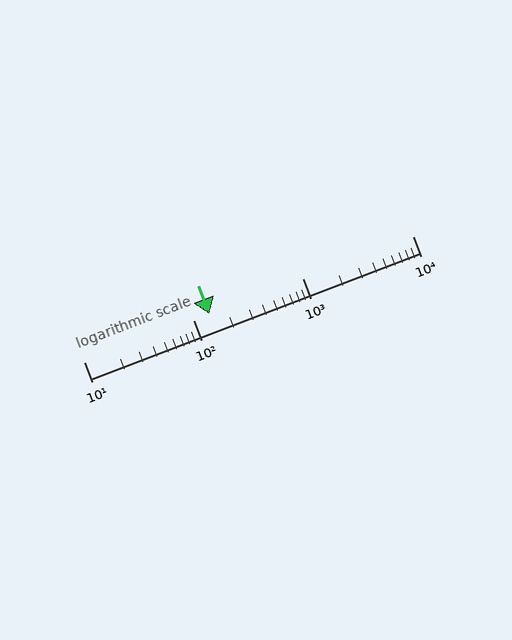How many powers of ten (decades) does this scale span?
The scale spans 3 decades, from 10 to 10000.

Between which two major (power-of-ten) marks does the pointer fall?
The pointer is between 100 and 1000.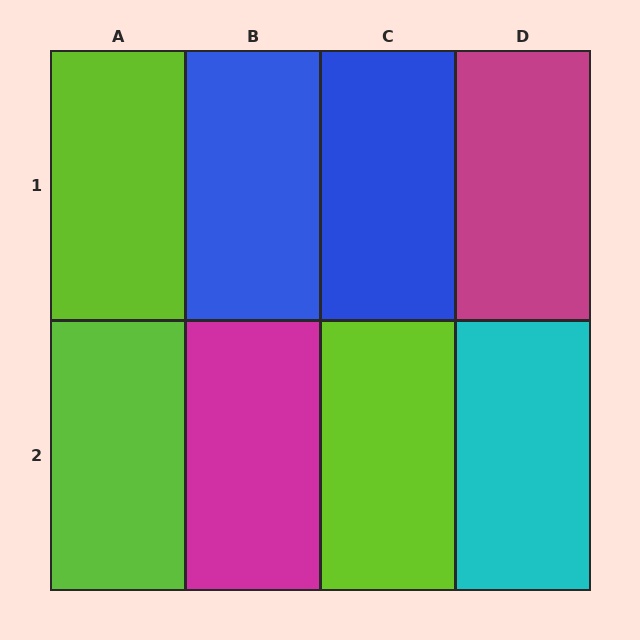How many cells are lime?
3 cells are lime.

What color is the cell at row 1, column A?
Lime.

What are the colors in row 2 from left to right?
Lime, magenta, lime, cyan.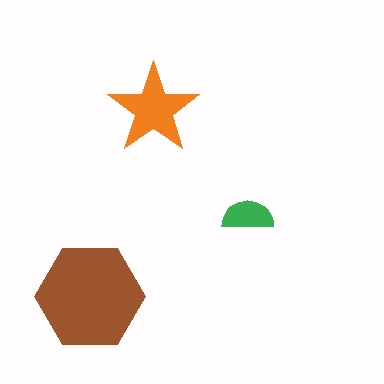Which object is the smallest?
The green semicircle.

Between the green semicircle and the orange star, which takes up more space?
The orange star.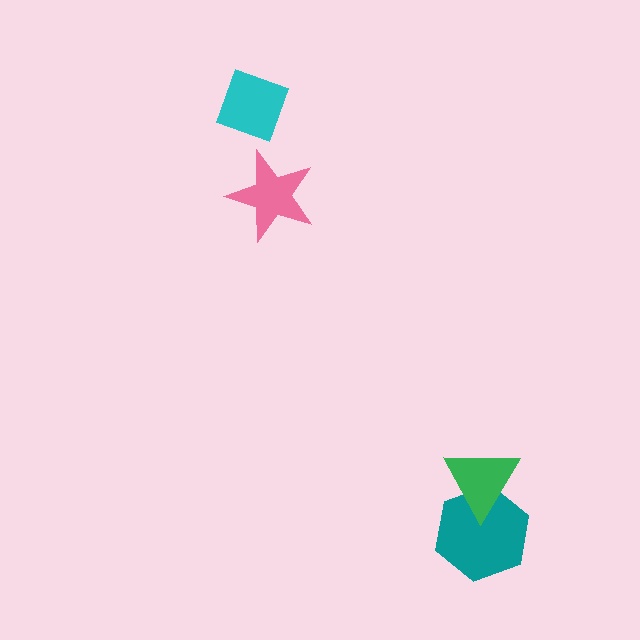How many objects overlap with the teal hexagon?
1 object overlaps with the teal hexagon.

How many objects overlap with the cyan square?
0 objects overlap with the cyan square.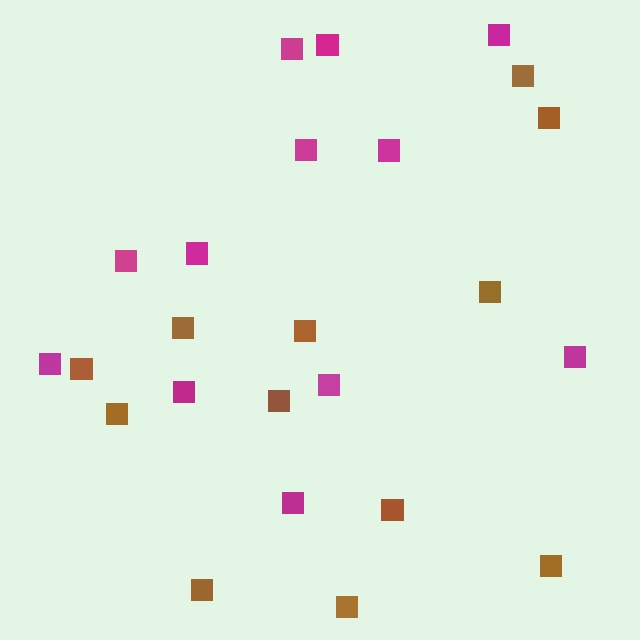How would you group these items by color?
There are 2 groups: one group of magenta squares (12) and one group of brown squares (12).